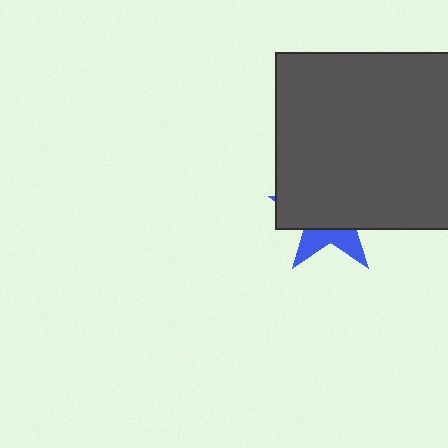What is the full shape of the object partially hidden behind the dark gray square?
The partially hidden object is a blue star.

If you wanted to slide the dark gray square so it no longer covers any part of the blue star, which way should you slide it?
Slide it up — that is the most direct way to separate the two shapes.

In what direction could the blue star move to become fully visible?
The blue star could move down. That would shift it out from behind the dark gray square entirely.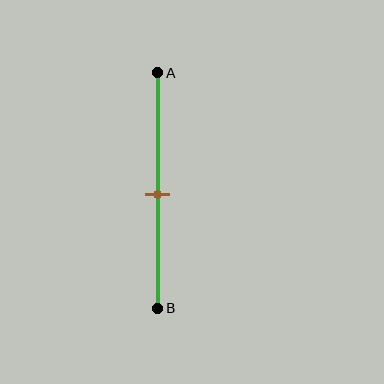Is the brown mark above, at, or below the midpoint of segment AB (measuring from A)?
The brown mark is approximately at the midpoint of segment AB.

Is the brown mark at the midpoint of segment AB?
Yes, the mark is approximately at the midpoint.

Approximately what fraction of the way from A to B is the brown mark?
The brown mark is approximately 50% of the way from A to B.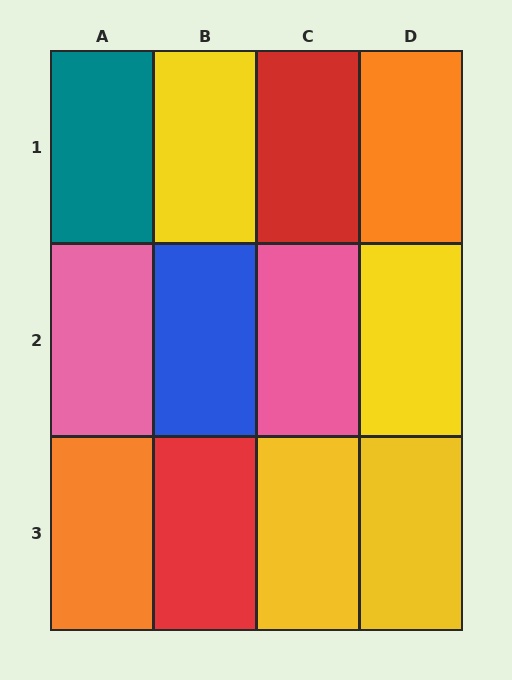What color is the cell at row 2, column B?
Blue.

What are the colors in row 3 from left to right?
Orange, red, yellow, yellow.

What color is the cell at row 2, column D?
Yellow.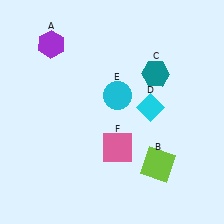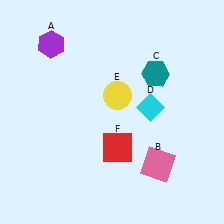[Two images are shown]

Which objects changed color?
B changed from lime to pink. E changed from cyan to yellow. F changed from pink to red.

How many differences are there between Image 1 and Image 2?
There are 3 differences between the two images.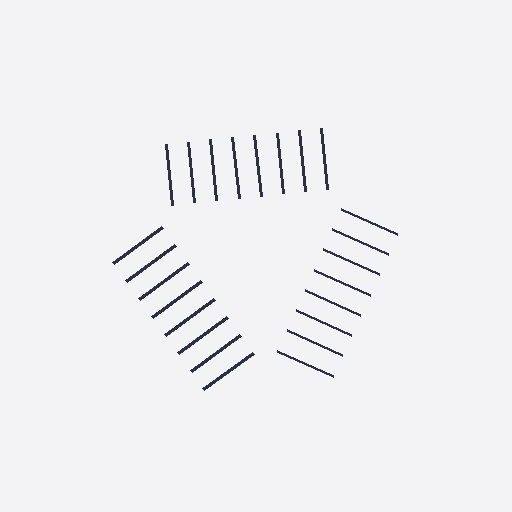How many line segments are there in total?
24 — 8 along each of the 3 edges.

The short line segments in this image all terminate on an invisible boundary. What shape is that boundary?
An illusory triangle — the line segments terminate on its edges but no continuous stroke is drawn.